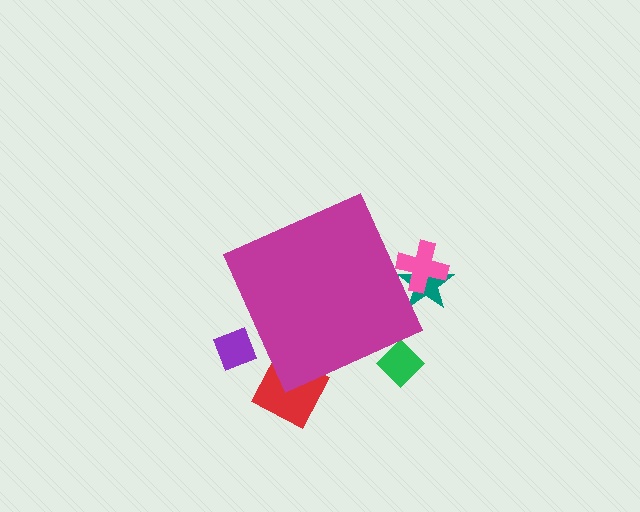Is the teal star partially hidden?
Yes, the teal star is partially hidden behind the magenta diamond.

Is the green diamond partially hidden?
Yes, the green diamond is partially hidden behind the magenta diamond.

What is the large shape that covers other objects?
A magenta diamond.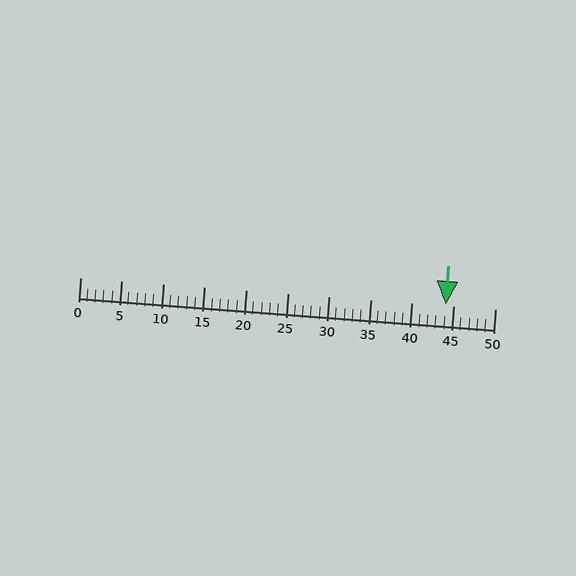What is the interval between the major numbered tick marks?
The major tick marks are spaced 5 units apart.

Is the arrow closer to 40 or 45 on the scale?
The arrow is closer to 45.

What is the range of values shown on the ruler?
The ruler shows values from 0 to 50.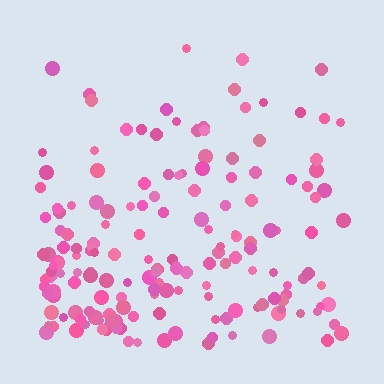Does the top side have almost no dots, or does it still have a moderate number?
Still a moderate number, just noticeably fewer than the bottom.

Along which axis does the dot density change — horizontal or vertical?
Vertical.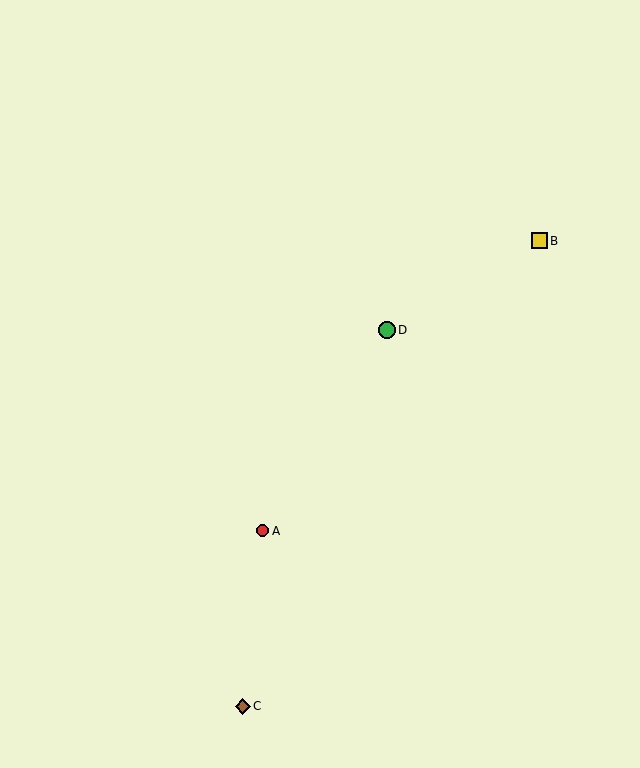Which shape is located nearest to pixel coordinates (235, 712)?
The brown diamond (labeled C) at (243, 706) is nearest to that location.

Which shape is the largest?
The green circle (labeled D) is the largest.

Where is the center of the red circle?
The center of the red circle is at (263, 531).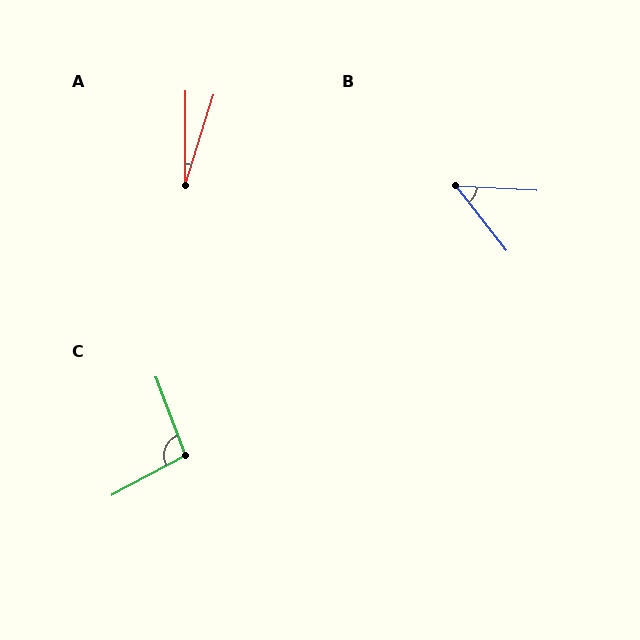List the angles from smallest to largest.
A (17°), B (49°), C (98°).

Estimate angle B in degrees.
Approximately 49 degrees.